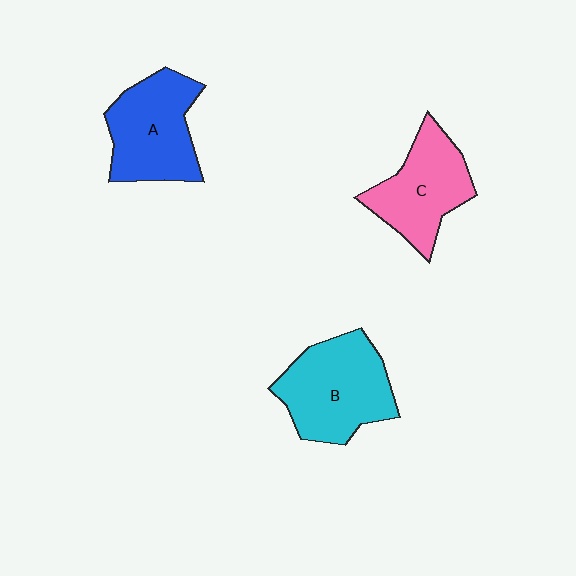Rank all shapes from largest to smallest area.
From largest to smallest: B (cyan), A (blue), C (pink).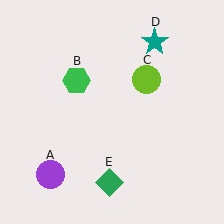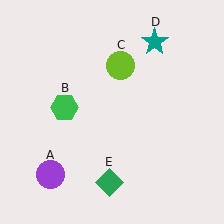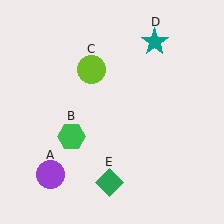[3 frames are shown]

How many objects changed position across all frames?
2 objects changed position: green hexagon (object B), lime circle (object C).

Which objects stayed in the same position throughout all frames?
Purple circle (object A) and teal star (object D) and green diamond (object E) remained stationary.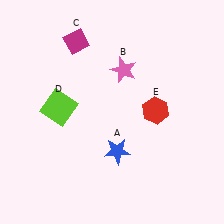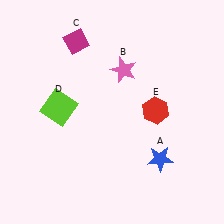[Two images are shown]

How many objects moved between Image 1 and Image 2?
1 object moved between the two images.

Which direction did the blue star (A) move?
The blue star (A) moved right.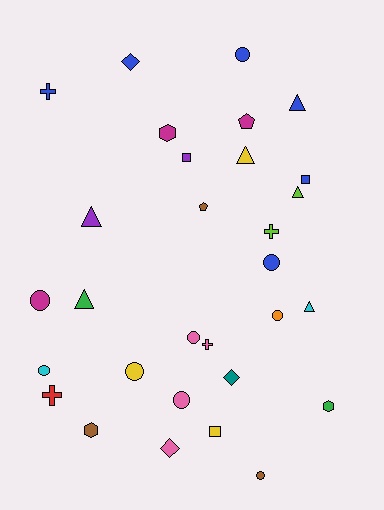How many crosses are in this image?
There are 4 crosses.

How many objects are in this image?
There are 30 objects.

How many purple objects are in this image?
There are 2 purple objects.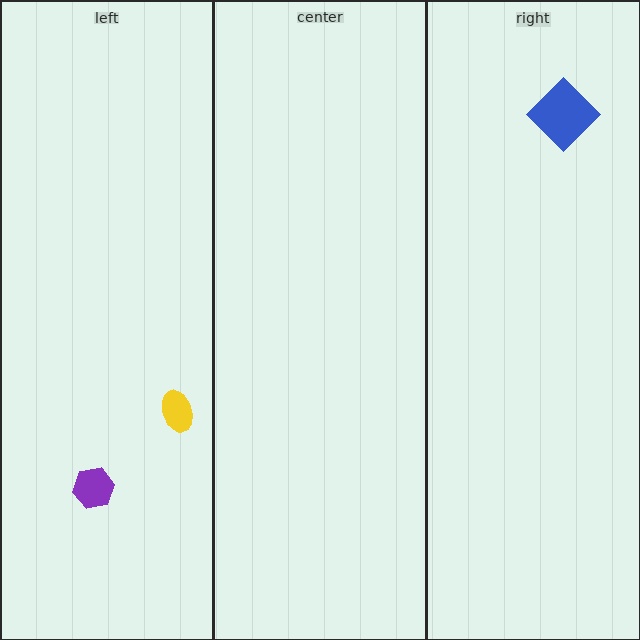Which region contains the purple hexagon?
The left region.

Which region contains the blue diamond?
The right region.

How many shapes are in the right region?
1.